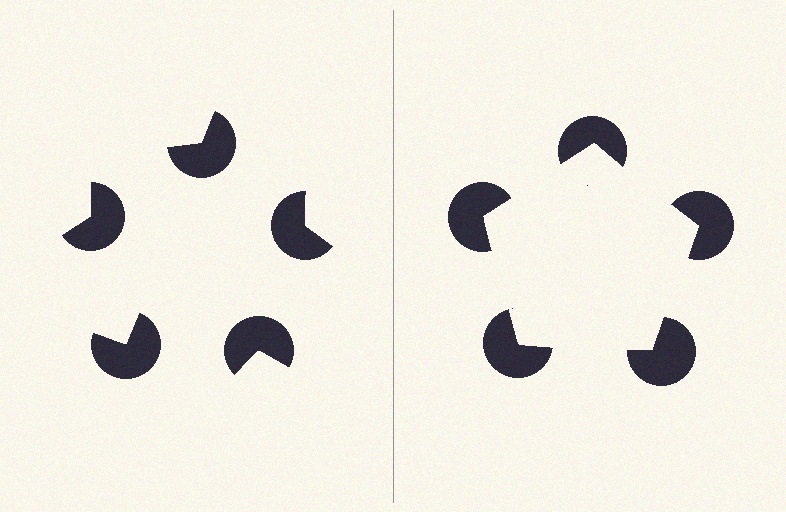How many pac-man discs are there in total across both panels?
10 — 5 on each side.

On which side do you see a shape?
An illusory pentagon appears on the right side. On the left side the wedge cuts are rotated, so no coherent shape forms.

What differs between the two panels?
The pac-man discs are positioned identically on both sides; only the wedge orientations differ. On the right they align to a pentagon; on the left they are misaligned.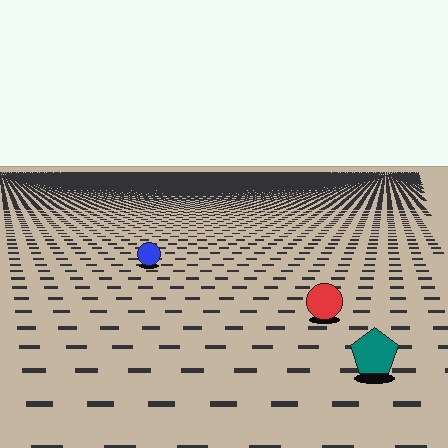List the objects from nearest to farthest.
From nearest to farthest: the teal pentagon, the red circle, the blue circle.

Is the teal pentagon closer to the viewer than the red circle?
Yes. The teal pentagon is closer — you can tell from the texture gradient: the ground texture is coarser near it.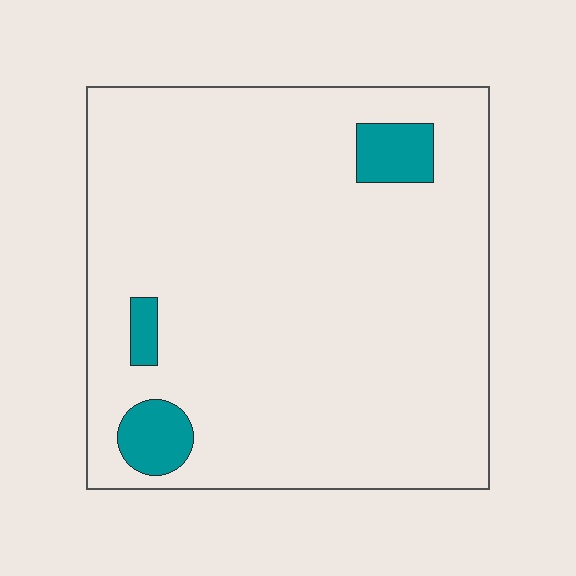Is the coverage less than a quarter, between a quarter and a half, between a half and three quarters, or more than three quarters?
Less than a quarter.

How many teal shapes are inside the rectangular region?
3.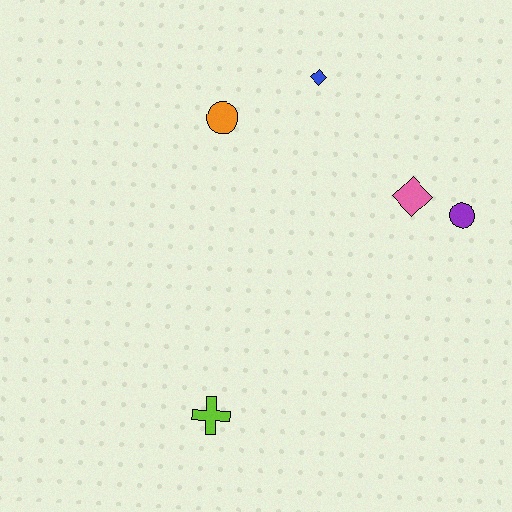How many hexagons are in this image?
There are no hexagons.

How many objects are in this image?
There are 5 objects.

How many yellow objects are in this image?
There are no yellow objects.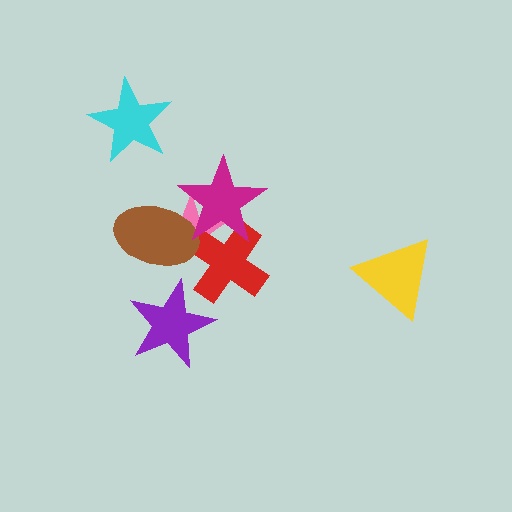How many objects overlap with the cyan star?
0 objects overlap with the cyan star.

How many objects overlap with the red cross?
3 objects overlap with the red cross.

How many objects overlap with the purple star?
0 objects overlap with the purple star.